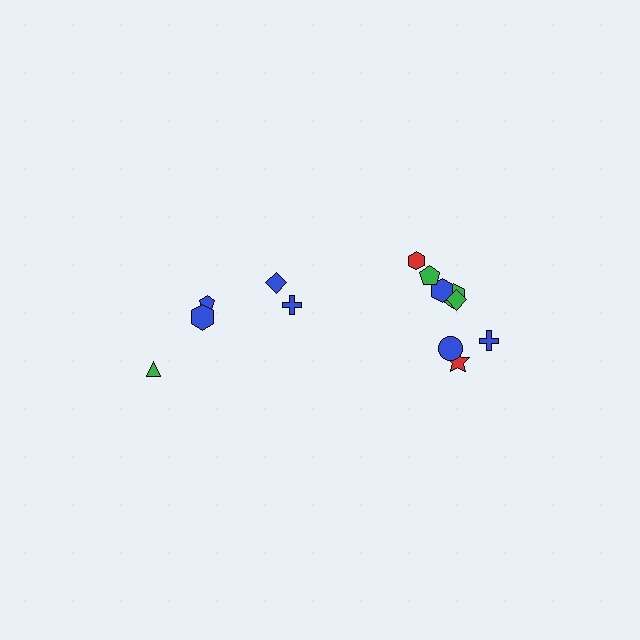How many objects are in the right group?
There are 8 objects.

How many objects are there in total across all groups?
There are 13 objects.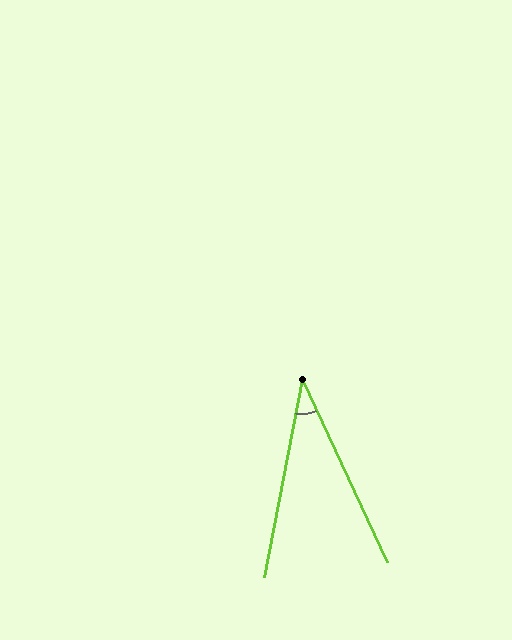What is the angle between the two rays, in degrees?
Approximately 36 degrees.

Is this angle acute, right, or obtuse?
It is acute.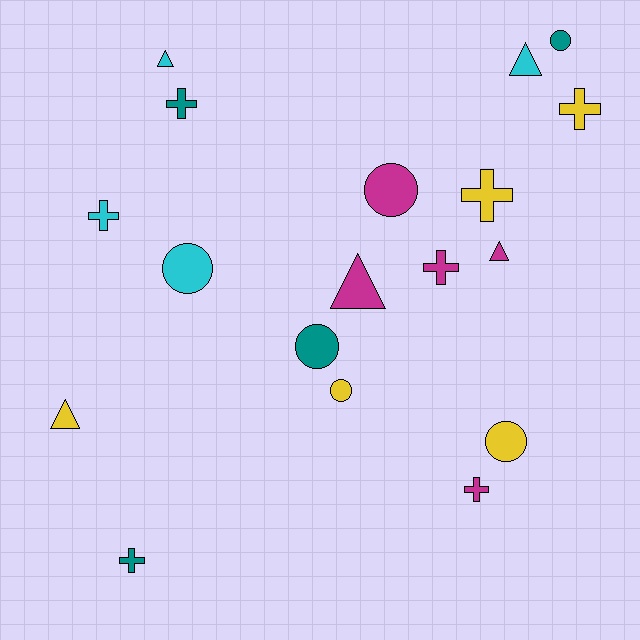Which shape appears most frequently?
Cross, with 7 objects.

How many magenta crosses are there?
There are 2 magenta crosses.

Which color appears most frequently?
Yellow, with 5 objects.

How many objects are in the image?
There are 18 objects.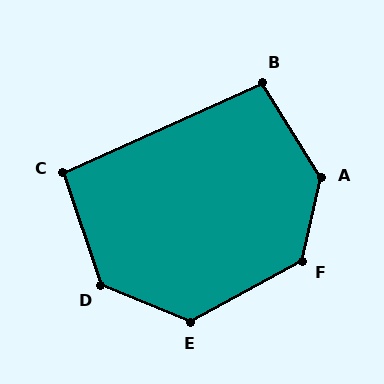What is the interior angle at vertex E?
Approximately 129 degrees (obtuse).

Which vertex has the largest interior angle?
A, at approximately 135 degrees.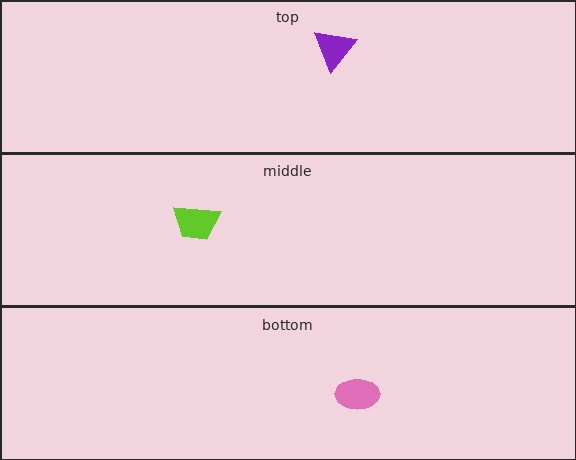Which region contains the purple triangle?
The top region.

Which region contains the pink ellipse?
The bottom region.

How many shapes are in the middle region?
1.